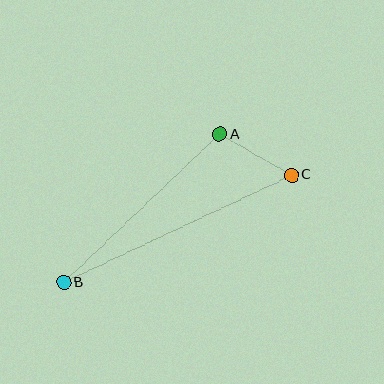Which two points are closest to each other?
Points A and C are closest to each other.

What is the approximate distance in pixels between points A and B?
The distance between A and B is approximately 215 pixels.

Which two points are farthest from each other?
Points B and C are farthest from each other.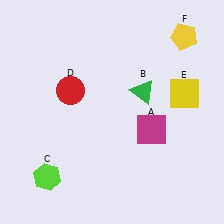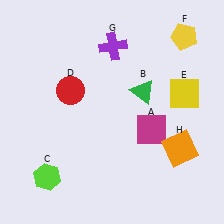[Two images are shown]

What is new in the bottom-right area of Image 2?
An orange square (H) was added in the bottom-right area of Image 2.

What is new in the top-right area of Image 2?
A purple cross (G) was added in the top-right area of Image 2.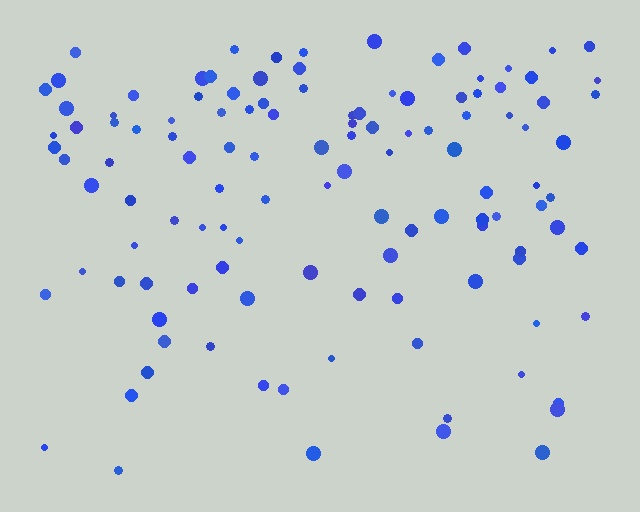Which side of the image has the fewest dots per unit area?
The bottom.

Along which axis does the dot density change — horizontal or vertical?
Vertical.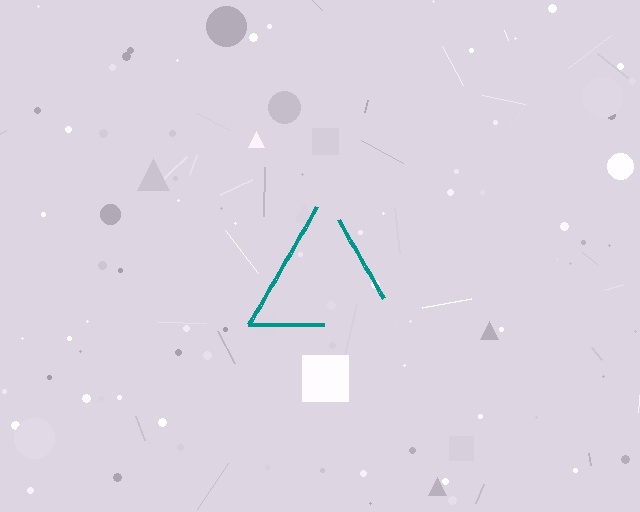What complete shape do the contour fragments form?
The contour fragments form a triangle.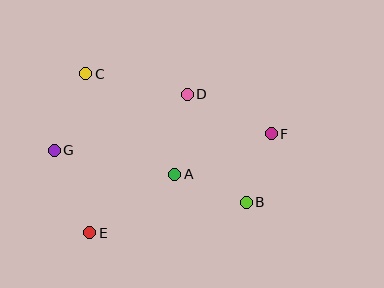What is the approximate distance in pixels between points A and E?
The distance between A and E is approximately 103 pixels.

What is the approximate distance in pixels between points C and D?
The distance between C and D is approximately 104 pixels.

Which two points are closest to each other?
Points B and F are closest to each other.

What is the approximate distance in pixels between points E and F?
The distance between E and F is approximately 207 pixels.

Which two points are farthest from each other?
Points F and G are farthest from each other.